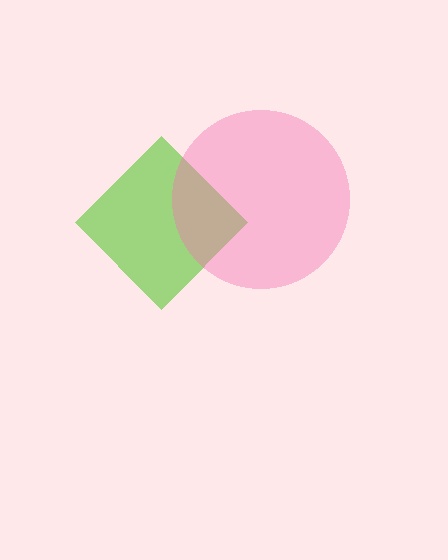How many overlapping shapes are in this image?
There are 2 overlapping shapes in the image.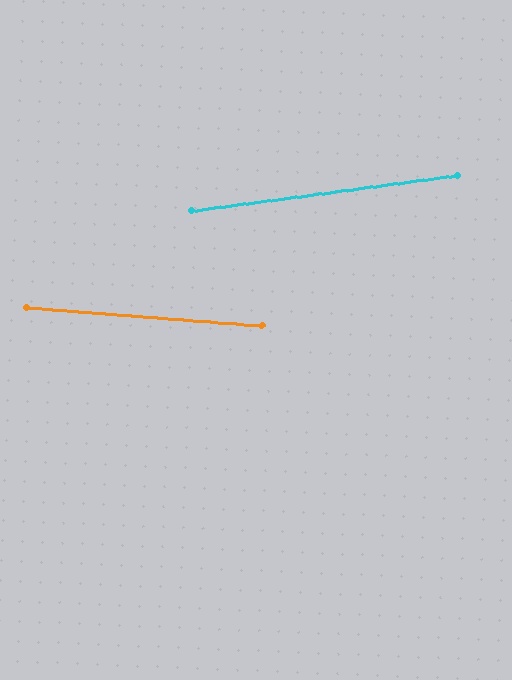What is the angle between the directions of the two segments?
Approximately 12 degrees.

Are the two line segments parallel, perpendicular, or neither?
Neither parallel nor perpendicular — they differ by about 12°.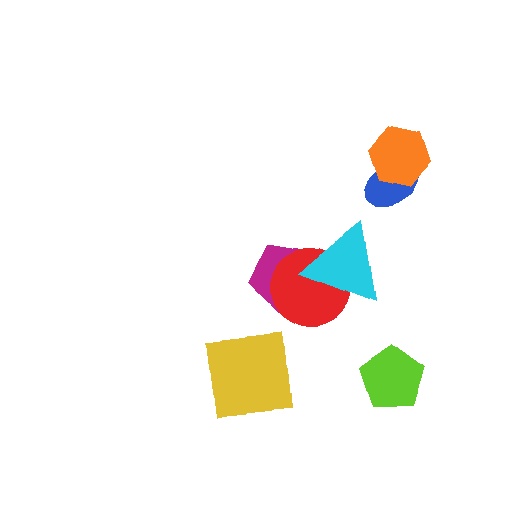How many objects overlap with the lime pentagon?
0 objects overlap with the lime pentagon.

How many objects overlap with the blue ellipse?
1 object overlaps with the blue ellipse.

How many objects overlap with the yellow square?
0 objects overlap with the yellow square.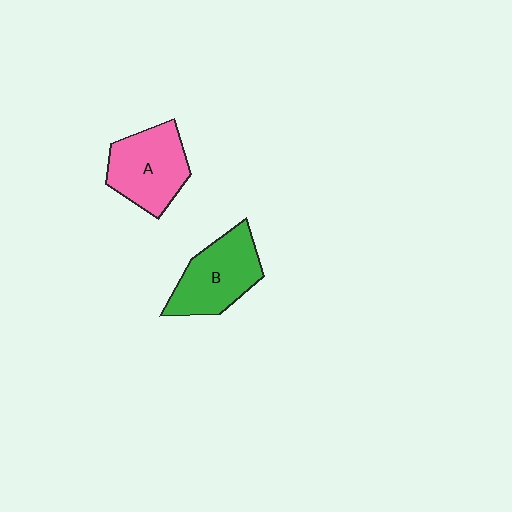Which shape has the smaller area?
Shape A (pink).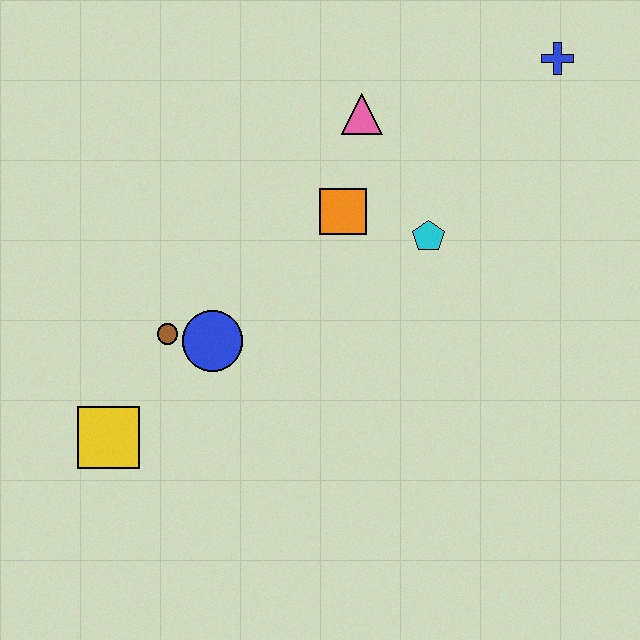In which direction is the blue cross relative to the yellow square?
The blue cross is to the right of the yellow square.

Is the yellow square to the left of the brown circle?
Yes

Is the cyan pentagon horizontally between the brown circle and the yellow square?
No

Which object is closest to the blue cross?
The pink triangle is closest to the blue cross.